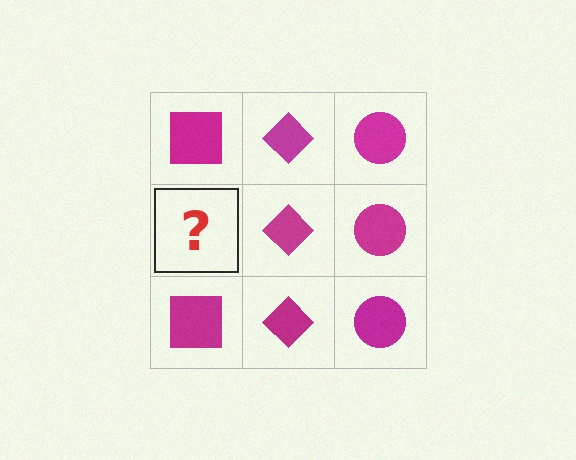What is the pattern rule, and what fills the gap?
The rule is that each column has a consistent shape. The gap should be filled with a magenta square.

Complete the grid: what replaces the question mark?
The question mark should be replaced with a magenta square.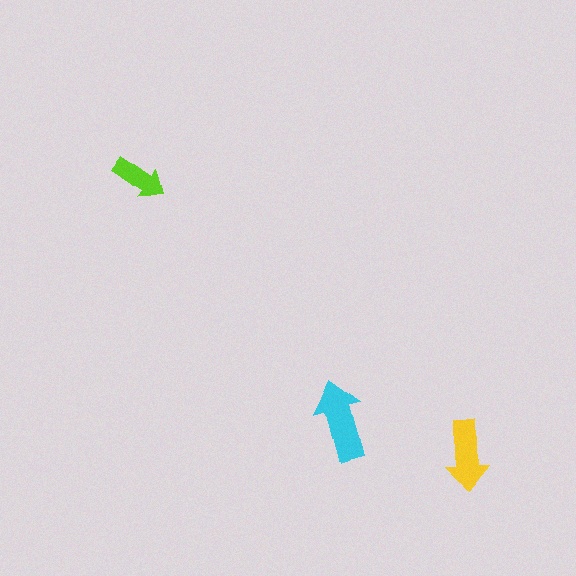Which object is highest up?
The lime arrow is topmost.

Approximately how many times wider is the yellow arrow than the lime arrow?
About 1.5 times wider.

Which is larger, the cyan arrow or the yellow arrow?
The cyan one.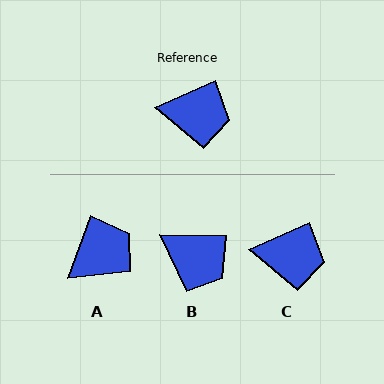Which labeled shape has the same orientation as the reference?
C.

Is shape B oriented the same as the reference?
No, it is off by about 25 degrees.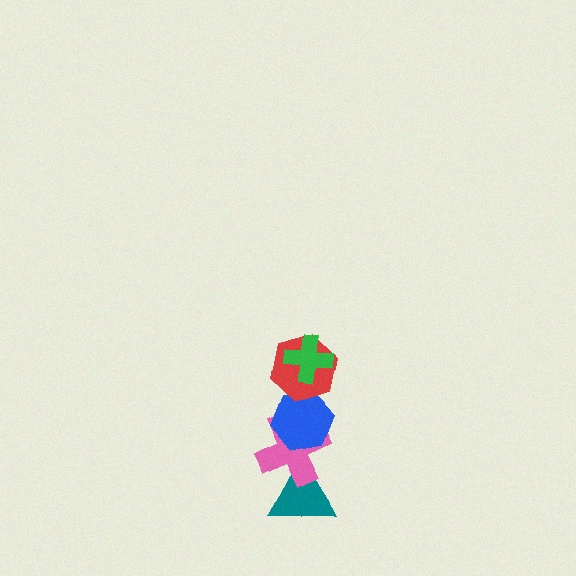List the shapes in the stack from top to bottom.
From top to bottom: the green cross, the red hexagon, the blue hexagon, the pink cross, the teal triangle.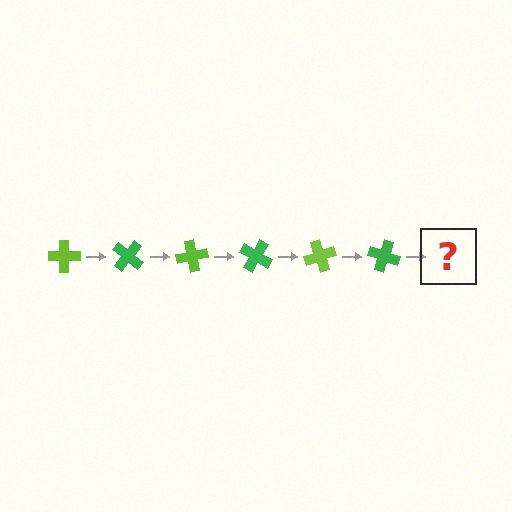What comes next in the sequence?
The next element should be a lime cross, rotated 240 degrees from the start.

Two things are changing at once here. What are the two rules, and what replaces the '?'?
The two rules are that it rotates 40 degrees each step and the color cycles through lime and green. The '?' should be a lime cross, rotated 240 degrees from the start.